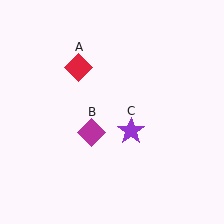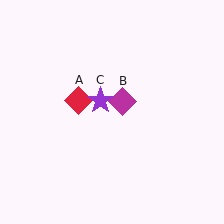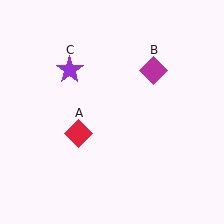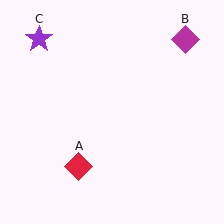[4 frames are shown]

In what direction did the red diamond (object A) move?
The red diamond (object A) moved down.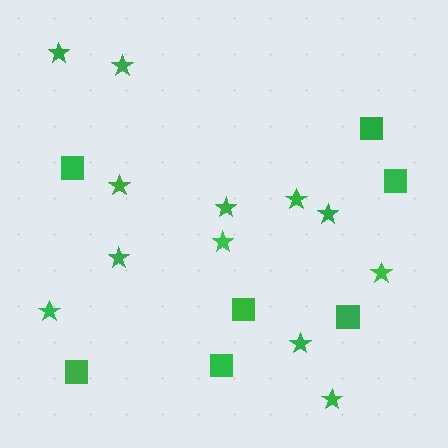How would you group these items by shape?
There are 2 groups: one group of stars (12) and one group of squares (7).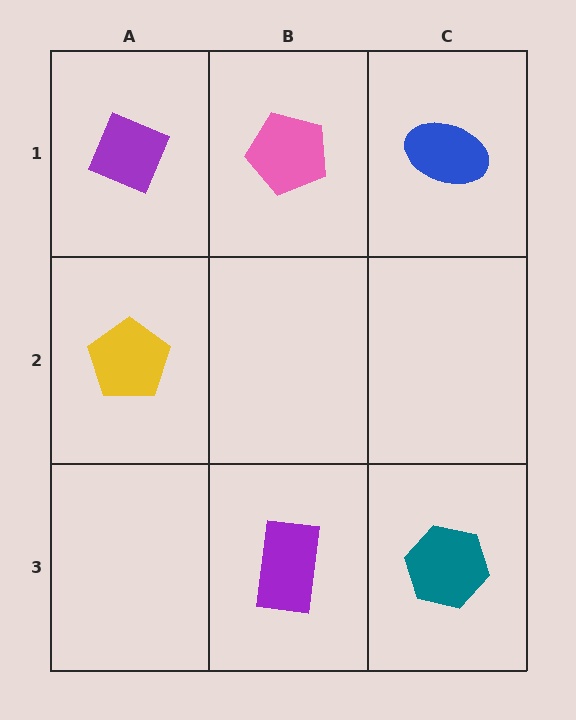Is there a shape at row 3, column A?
No, that cell is empty.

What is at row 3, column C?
A teal hexagon.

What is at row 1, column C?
A blue ellipse.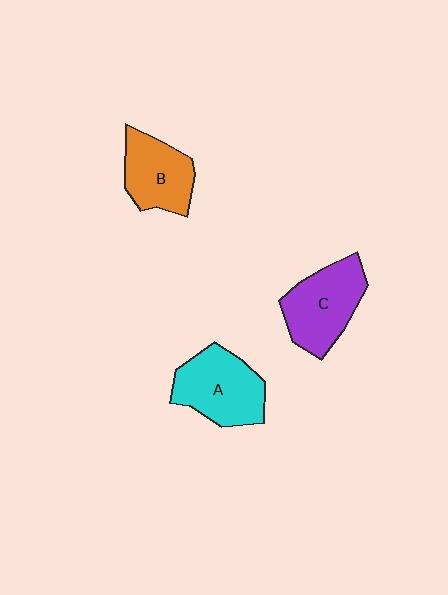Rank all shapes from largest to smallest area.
From largest to smallest: A (cyan), C (purple), B (orange).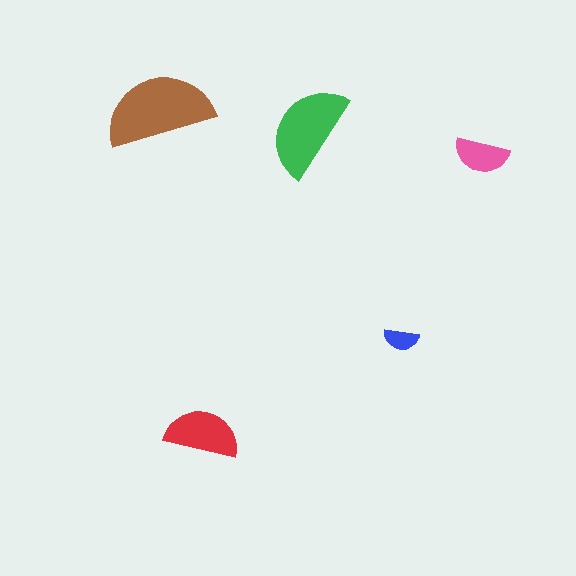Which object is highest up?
The brown semicircle is topmost.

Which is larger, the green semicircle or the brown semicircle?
The brown one.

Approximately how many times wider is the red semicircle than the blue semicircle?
About 2 times wider.